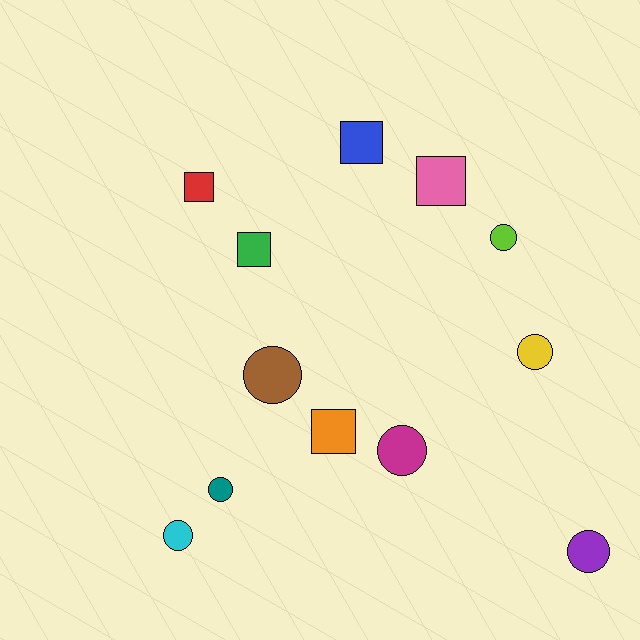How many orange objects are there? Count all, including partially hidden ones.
There is 1 orange object.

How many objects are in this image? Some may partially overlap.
There are 12 objects.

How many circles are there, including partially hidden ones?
There are 7 circles.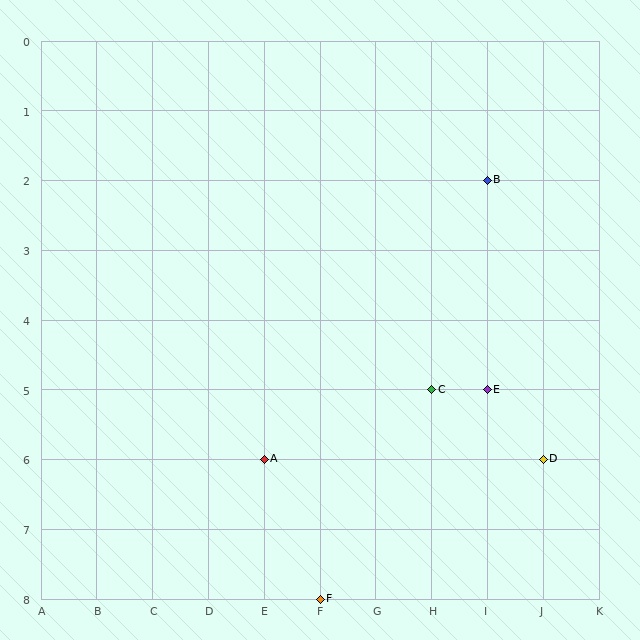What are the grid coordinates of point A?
Point A is at grid coordinates (E, 6).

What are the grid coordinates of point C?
Point C is at grid coordinates (H, 5).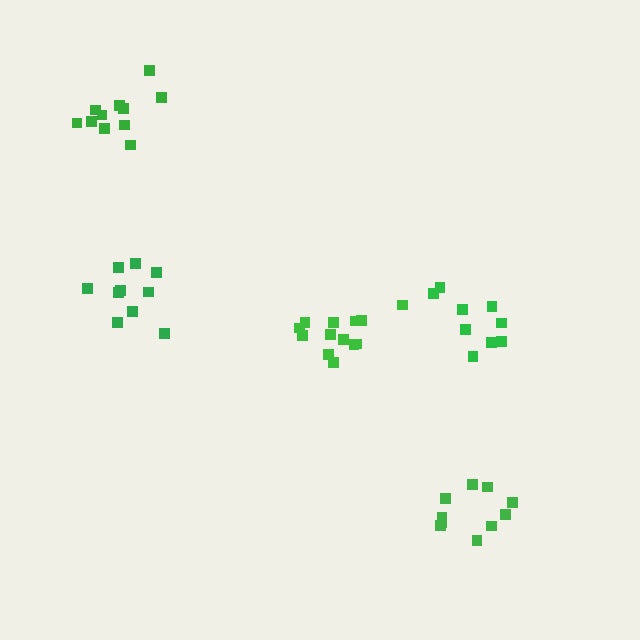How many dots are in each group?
Group 1: 10 dots, Group 2: 10 dots, Group 3: 13 dots, Group 4: 9 dots, Group 5: 11 dots (53 total).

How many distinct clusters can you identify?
There are 5 distinct clusters.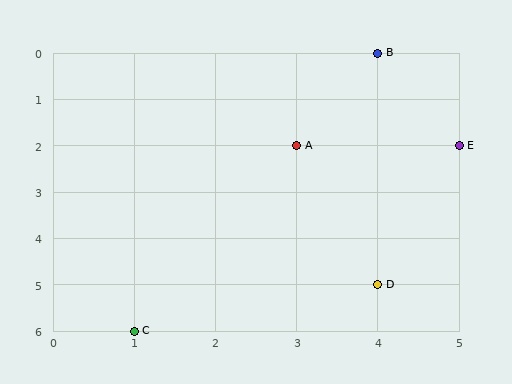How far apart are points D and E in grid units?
Points D and E are 1 column and 3 rows apart (about 3.2 grid units diagonally).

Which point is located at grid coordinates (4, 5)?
Point D is at (4, 5).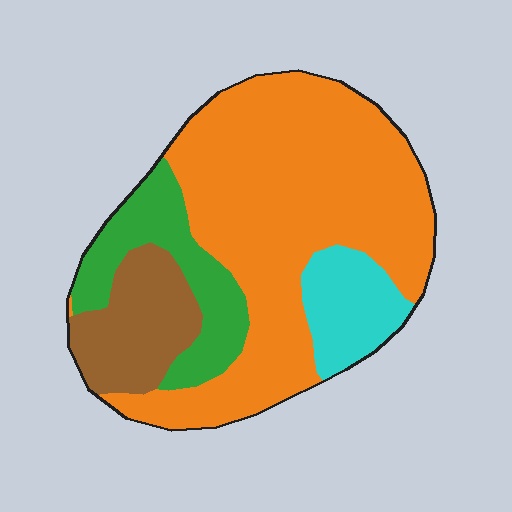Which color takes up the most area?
Orange, at roughly 60%.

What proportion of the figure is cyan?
Cyan covers 10% of the figure.